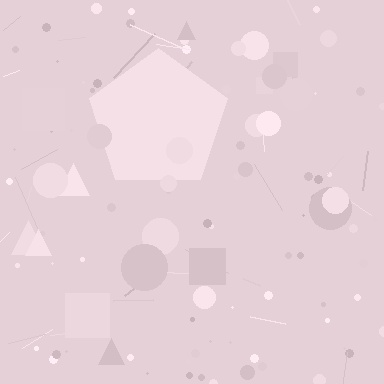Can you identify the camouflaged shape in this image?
The camouflaged shape is a pentagon.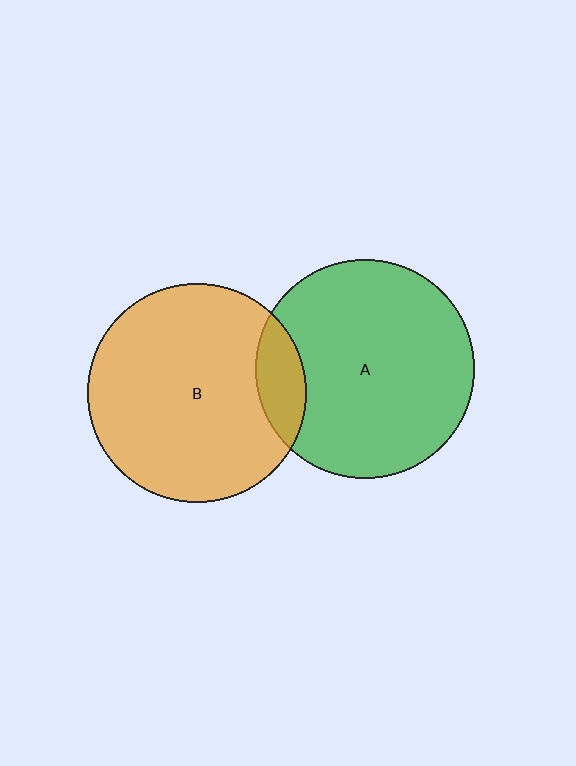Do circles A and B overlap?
Yes.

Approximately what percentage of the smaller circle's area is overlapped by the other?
Approximately 10%.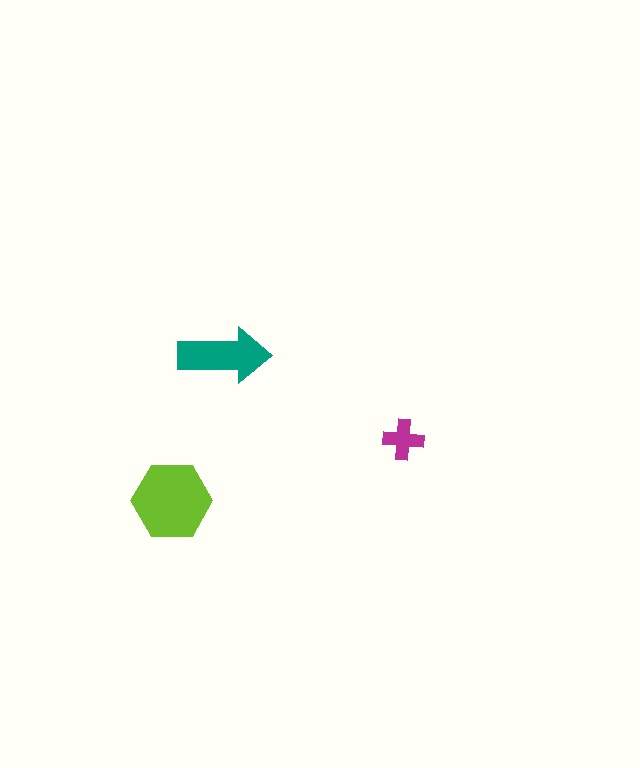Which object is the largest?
The lime hexagon.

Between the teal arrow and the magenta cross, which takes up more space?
The teal arrow.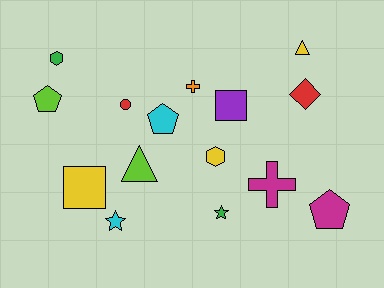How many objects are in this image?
There are 15 objects.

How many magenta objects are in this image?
There are 2 magenta objects.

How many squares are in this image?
There are 2 squares.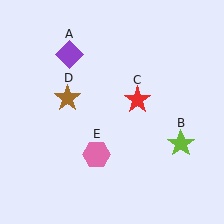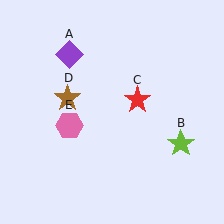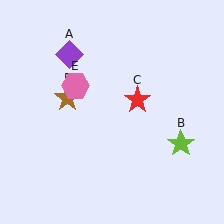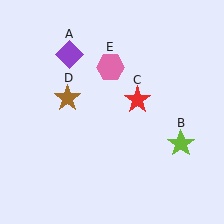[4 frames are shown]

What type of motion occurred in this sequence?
The pink hexagon (object E) rotated clockwise around the center of the scene.